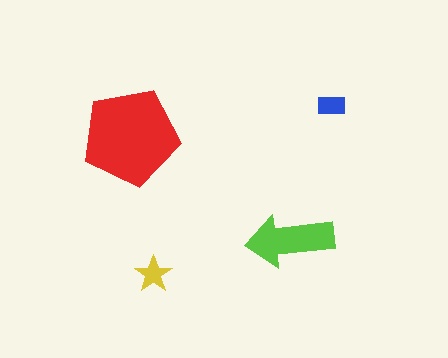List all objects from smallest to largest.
The blue rectangle, the yellow star, the lime arrow, the red pentagon.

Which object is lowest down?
The yellow star is bottommost.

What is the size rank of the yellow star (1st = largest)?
3rd.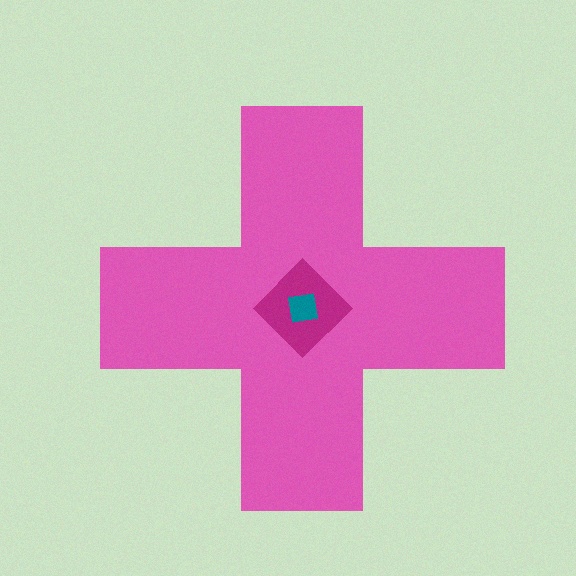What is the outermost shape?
The pink cross.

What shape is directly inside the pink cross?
The magenta diamond.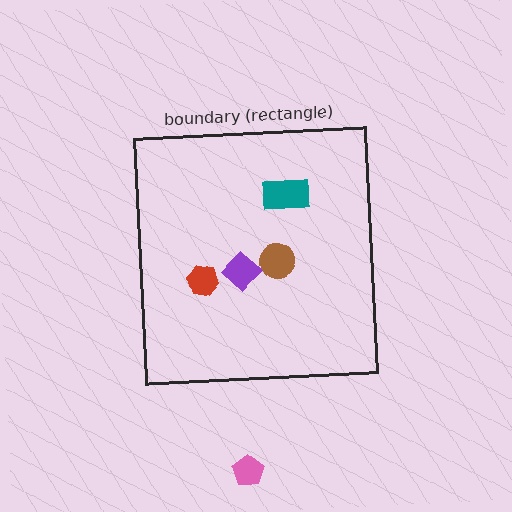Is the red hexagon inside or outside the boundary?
Inside.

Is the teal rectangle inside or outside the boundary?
Inside.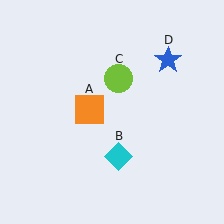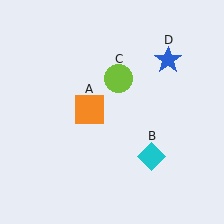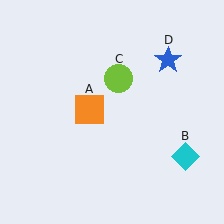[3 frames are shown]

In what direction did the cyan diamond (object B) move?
The cyan diamond (object B) moved right.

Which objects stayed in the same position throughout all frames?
Orange square (object A) and lime circle (object C) and blue star (object D) remained stationary.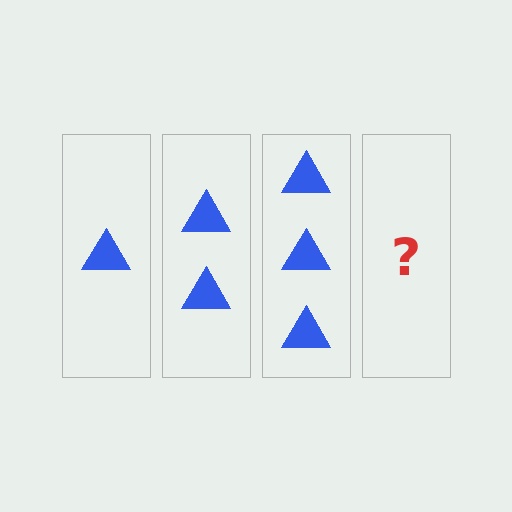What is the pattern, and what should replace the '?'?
The pattern is that each step adds one more triangle. The '?' should be 4 triangles.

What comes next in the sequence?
The next element should be 4 triangles.